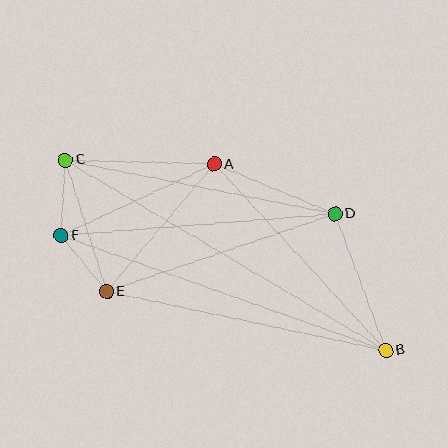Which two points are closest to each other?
Points E and F are closest to each other.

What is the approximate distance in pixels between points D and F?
The distance between D and F is approximately 275 pixels.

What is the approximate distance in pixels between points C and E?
The distance between C and E is approximately 138 pixels.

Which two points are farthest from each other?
Points B and C are farthest from each other.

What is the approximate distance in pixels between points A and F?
The distance between A and F is approximately 169 pixels.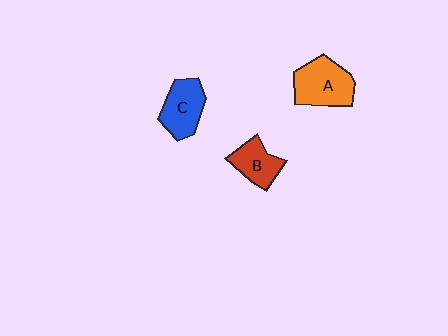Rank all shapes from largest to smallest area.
From largest to smallest: A (orange), C (blue), B (red).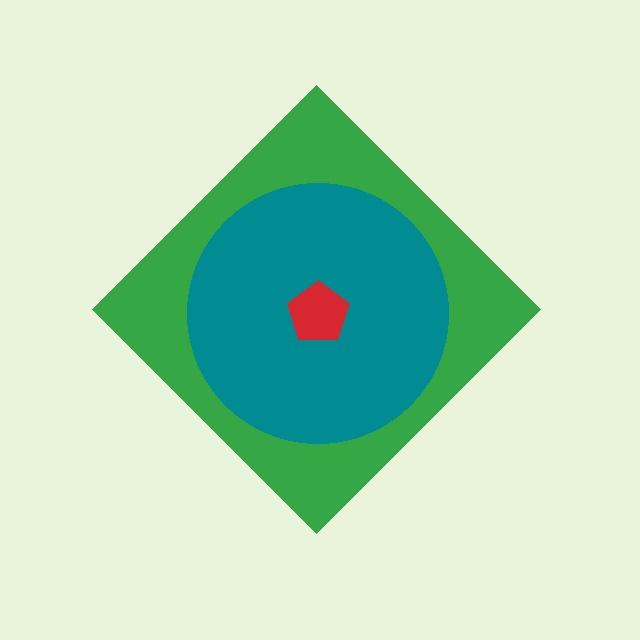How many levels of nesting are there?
3.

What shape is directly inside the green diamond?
The teal circle.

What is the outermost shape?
The green diamond.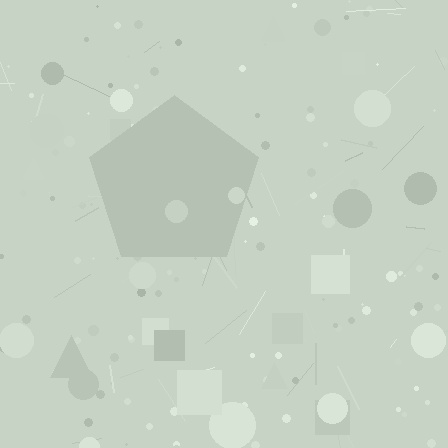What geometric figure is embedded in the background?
A pentagon is embedded in the background.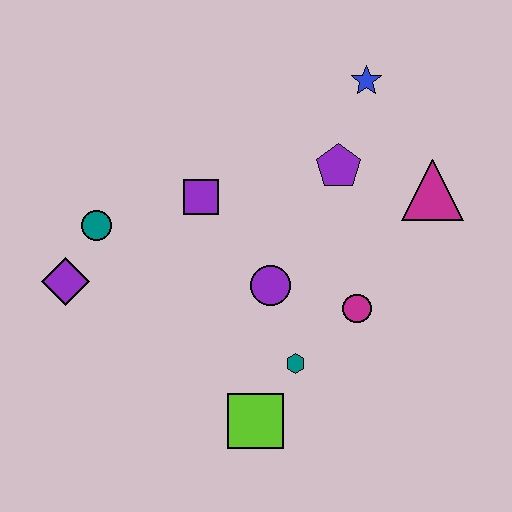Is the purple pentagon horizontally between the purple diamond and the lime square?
No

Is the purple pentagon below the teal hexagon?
No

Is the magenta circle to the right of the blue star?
No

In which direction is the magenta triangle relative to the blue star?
The magenta triangle is below the blue star.